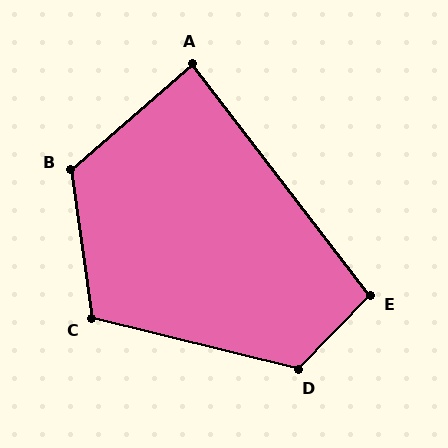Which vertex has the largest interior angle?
B, at approximately 123 degrees.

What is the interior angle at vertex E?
Approximately 98 degrees (obtuse).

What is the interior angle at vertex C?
Approximately 112 degrees (obtuse).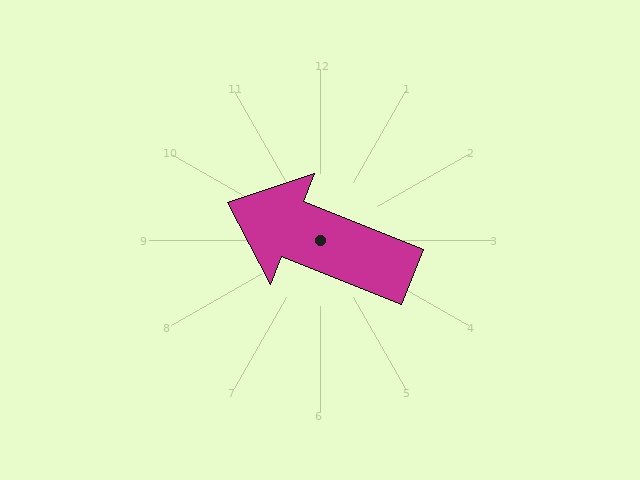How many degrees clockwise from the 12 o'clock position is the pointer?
Approximately 292 degrees.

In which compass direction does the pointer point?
West.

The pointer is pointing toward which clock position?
Roughly 10 o'clock.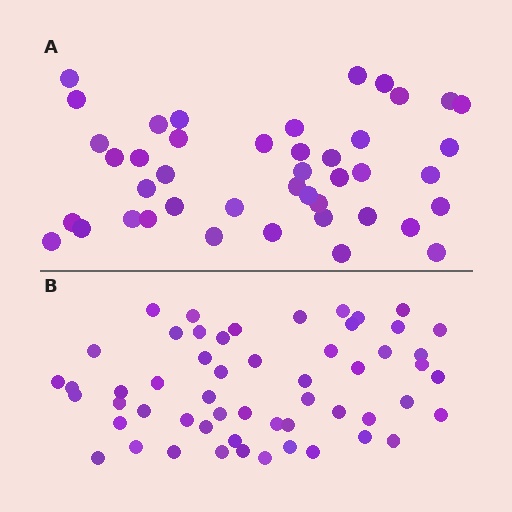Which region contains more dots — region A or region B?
Region B (the bottom region) has more dots.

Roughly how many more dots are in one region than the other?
Region B has roughly 12 or so more dots than region A.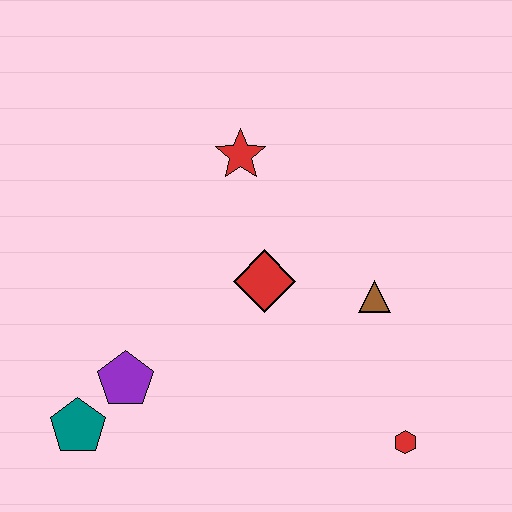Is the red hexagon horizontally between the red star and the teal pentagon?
No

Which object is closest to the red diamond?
The brown triangle is closest to the red diamond.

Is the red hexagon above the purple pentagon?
No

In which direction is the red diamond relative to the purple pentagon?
The red diamond is to the right of the purple pentagon.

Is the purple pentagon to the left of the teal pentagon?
No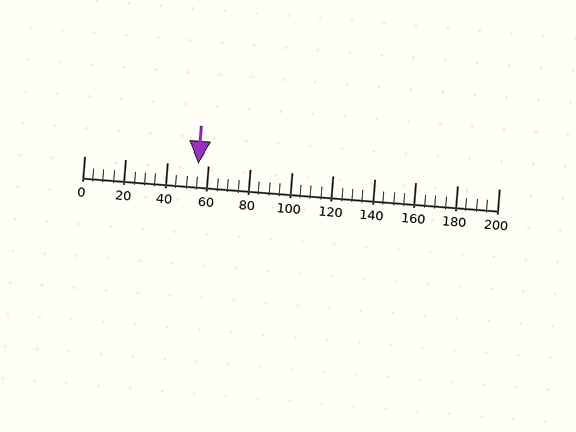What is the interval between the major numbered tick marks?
The major tick marks are spaced 20 units apart.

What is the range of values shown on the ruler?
The ruler shows values from 0 to 200.